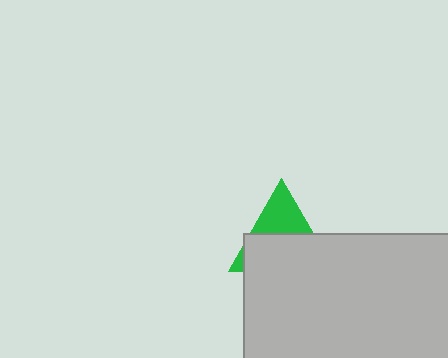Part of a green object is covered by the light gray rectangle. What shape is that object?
It is a triangle.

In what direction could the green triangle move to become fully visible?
The green triangle could move up. That would shift it out from behind the light gray rectangle entirely.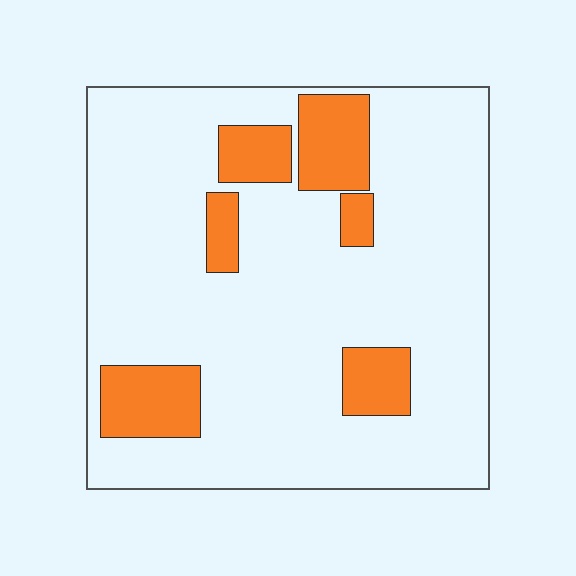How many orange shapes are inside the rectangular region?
6.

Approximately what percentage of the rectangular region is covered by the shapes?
Approximately 15%.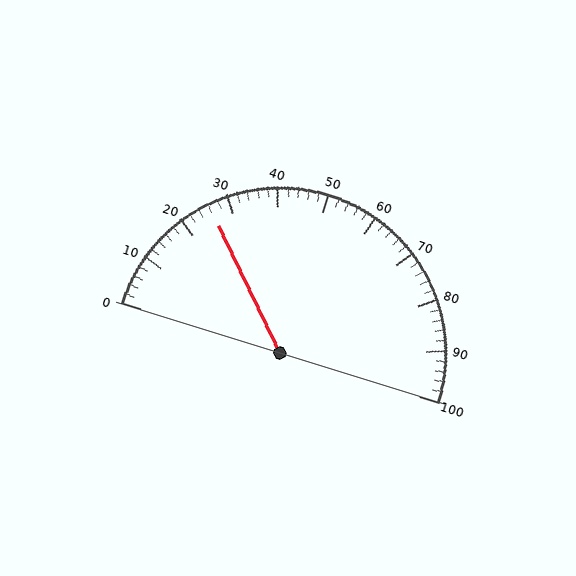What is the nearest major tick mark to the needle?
The nearest major tick mark is 30.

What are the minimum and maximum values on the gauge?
The gauge ranges from 0 to 100.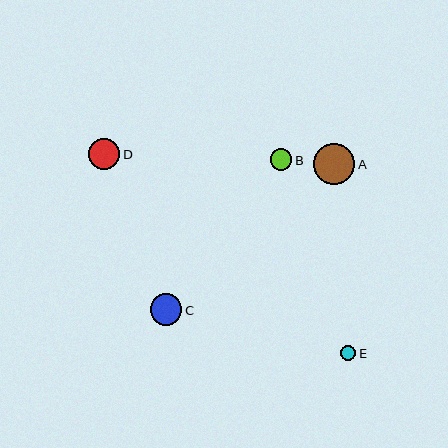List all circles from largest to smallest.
From largest to smallest: A, C, D, B, E.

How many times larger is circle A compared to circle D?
Circle A is approximately 1.3 times the size of circle D.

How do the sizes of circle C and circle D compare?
Circle C and circle D are approximately the same size.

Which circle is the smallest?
Circle E is the smallest with a size of approximately 16 pixels.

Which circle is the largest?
Circle A is the largest with a size of approximately 41 pixels.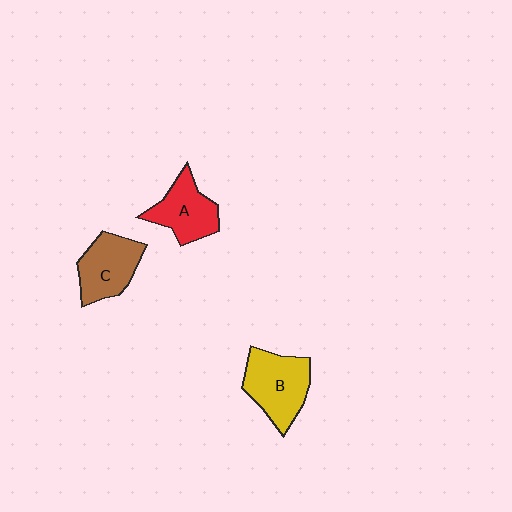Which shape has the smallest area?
Shape A (red).